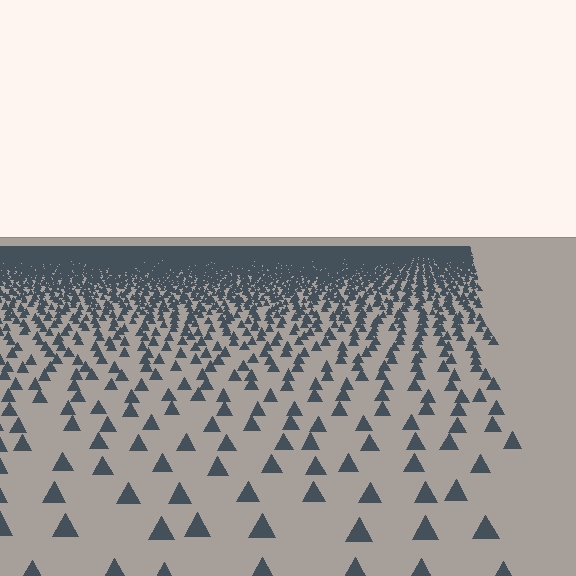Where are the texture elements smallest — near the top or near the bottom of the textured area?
Near the top.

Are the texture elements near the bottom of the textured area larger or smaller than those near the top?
Larger. Near the bottom, elements are closer to the viewer and appear at a bigger on-screen size.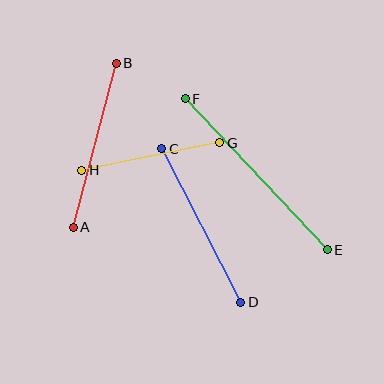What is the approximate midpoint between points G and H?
The midpoint is at approximately (151, 156) pixels.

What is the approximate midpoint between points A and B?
The midpoint is at approximately (95, 145) pixels.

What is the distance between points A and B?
The distance is approximately 170 pixels.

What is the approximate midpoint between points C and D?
The midpoint is at approximately (201, 226) pixels.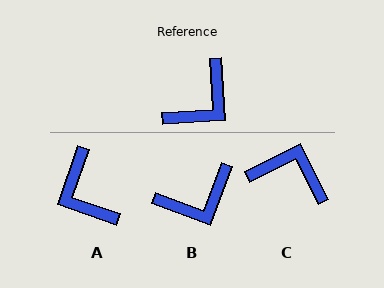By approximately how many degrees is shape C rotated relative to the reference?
Approximately 113 degrees counter-clockwise.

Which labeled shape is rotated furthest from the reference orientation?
C, about 113 degrees away.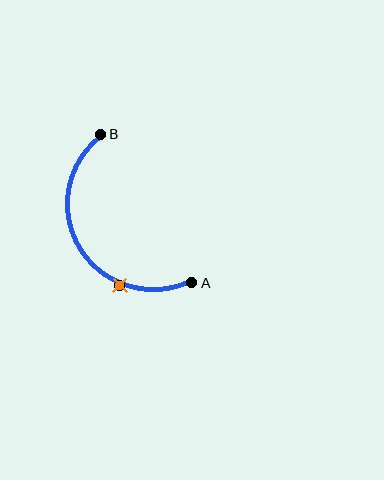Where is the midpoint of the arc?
The arc midpoint is the point on the curve farthest from the straight line joining A and B. It sits to the left of that line.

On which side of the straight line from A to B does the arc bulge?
The arc bulges to the left of the straight line connecting A and B.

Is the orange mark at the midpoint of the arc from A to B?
No. The orange mark lies on the arc but is closer to endpoint A. The arc midpoint would be at the point on the curve equidistant along the arc from both A and B.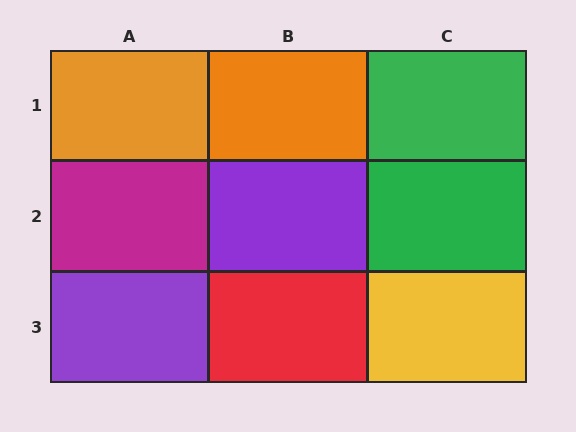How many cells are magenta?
1 cell is magenta.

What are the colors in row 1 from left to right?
Orange, orange, green.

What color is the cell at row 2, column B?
Purple.